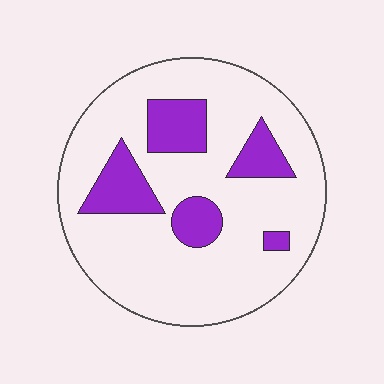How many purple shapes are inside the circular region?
5.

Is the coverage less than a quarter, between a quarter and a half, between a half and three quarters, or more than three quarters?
Less than a quarter.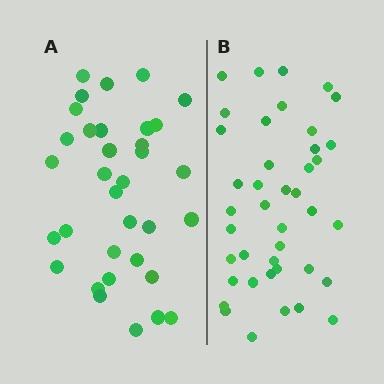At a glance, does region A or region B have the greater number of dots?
Region B (the right region) has more dots.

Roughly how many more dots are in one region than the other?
Region B has roughly 8 or so more dots than region A.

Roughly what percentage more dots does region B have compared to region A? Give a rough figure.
About 20% more.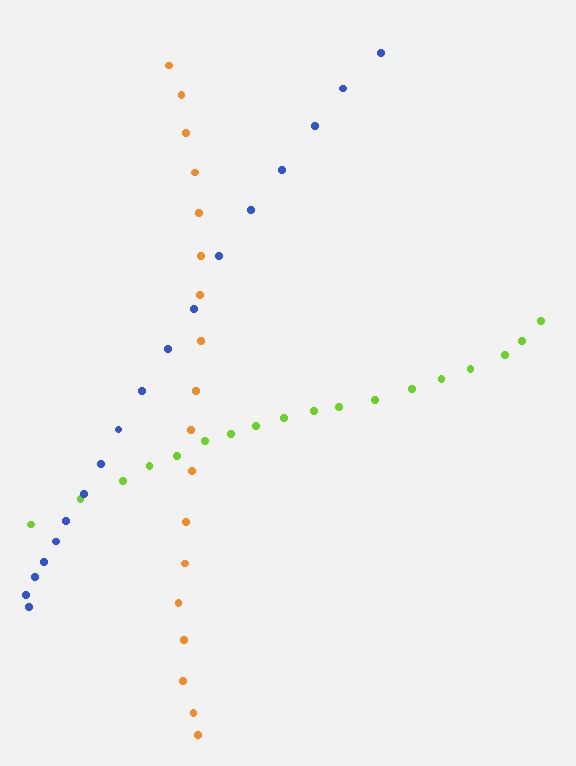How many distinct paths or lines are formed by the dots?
There are 3 distinct paths.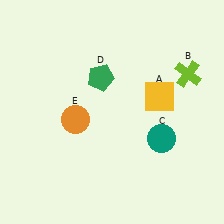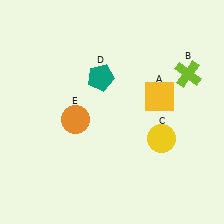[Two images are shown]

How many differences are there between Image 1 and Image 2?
There are 2 differences between the two images.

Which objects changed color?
C changed from teal to yellow. D changed from green to teal.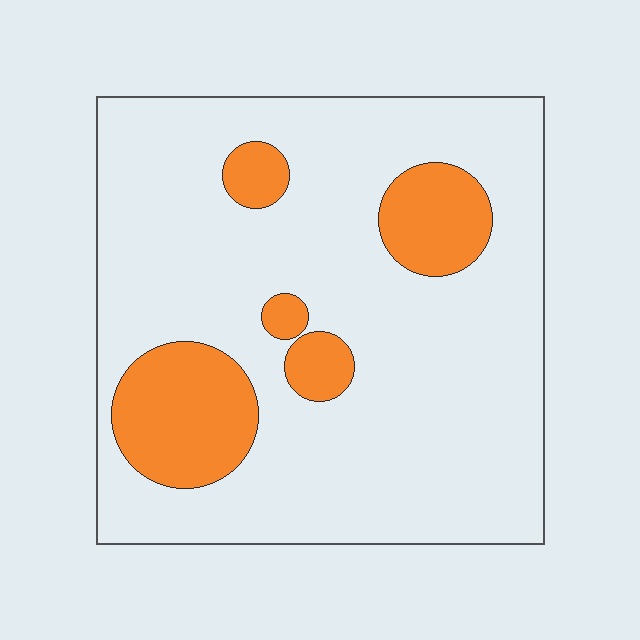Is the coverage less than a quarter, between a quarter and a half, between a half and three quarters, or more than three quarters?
Less than a quarter.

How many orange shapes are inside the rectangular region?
5.